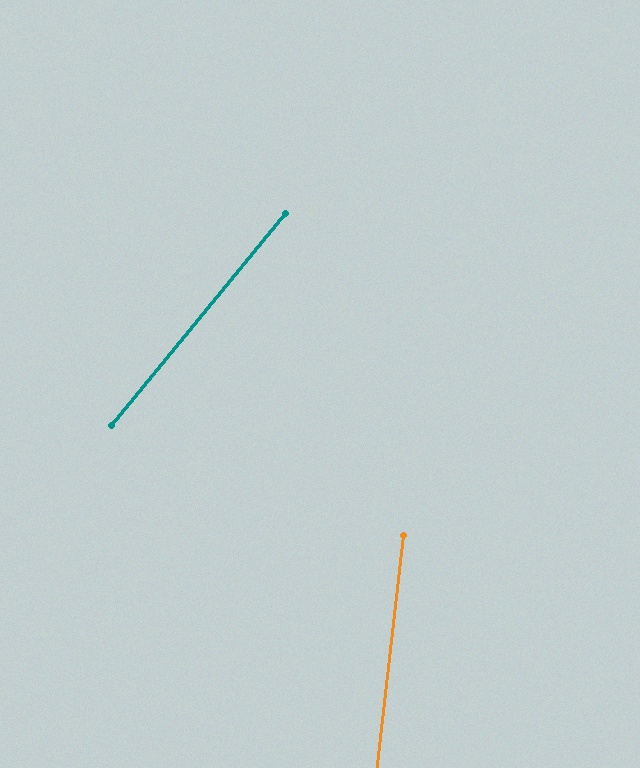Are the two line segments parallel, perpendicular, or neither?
Neither parallel nor perpendicular — they differ by about 33°.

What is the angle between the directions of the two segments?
Approximately 33 degrees.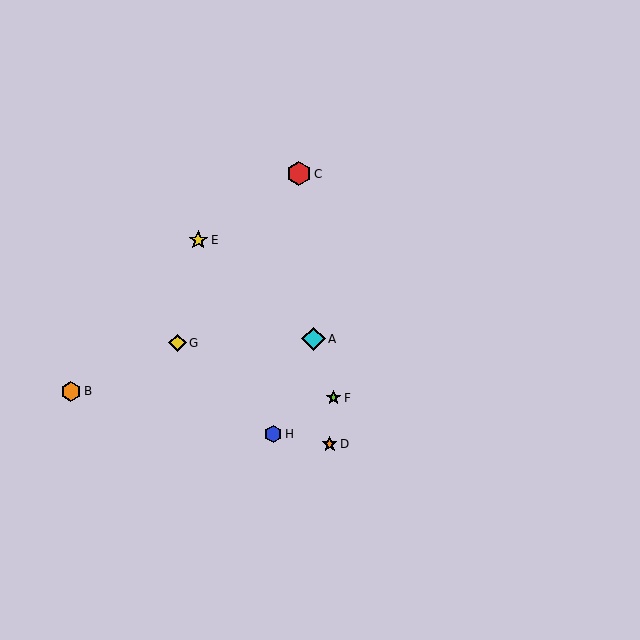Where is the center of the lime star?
The center of the lime star is at (333, 398).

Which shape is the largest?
The red hexagon (labeled C) is the largest.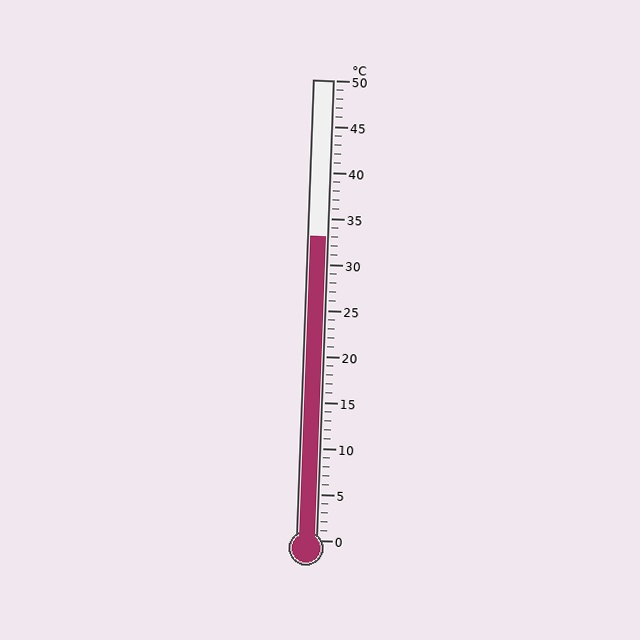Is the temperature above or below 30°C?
The temperature is above 30°C.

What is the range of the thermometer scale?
The thermometer scale ranges from 0°C to 50°C.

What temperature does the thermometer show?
The thermometer shows approximately 33°C.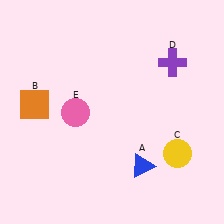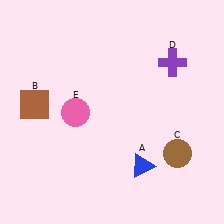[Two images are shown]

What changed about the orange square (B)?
In Image 1, B is orange. In Image 2, it changed to brown.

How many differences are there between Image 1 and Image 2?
There are 2 differences between the two images.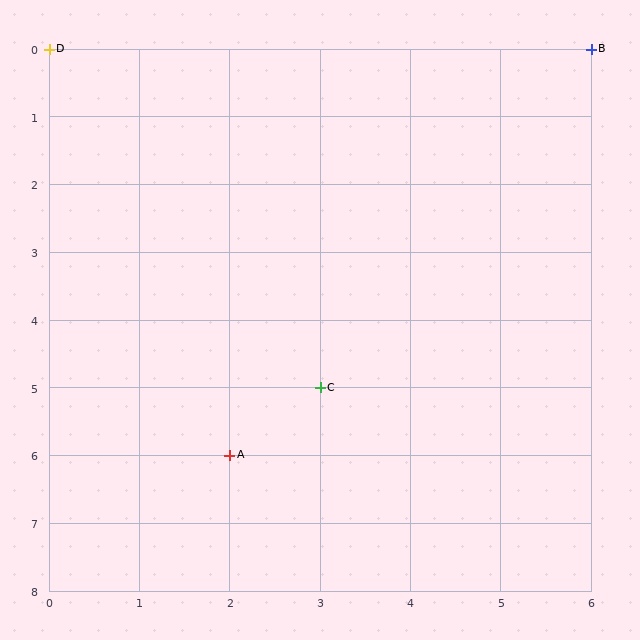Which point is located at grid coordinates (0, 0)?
Point D is at (0, 0).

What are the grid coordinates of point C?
Point C is at grid coordinates (3, 5).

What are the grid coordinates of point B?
Point B is at grid coordinates (6, 0).